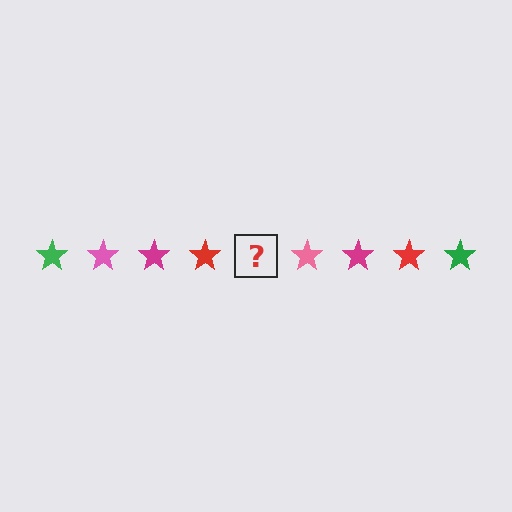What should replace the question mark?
The question mark should be replaced with a green star.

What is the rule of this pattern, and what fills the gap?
The rule is that the pattern cycles through green, pink, magenta, red stars. The gap should be filled with a green star.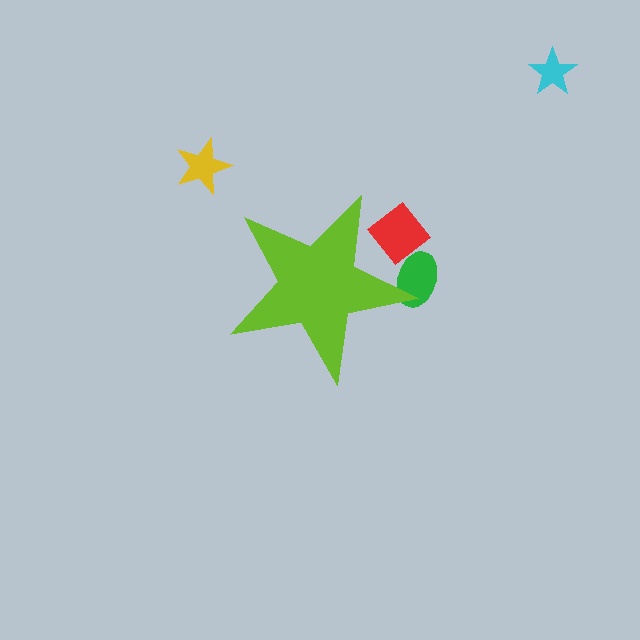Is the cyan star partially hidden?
No, the cyan star is fully visible.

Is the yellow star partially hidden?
No, the yellow star is fully visible.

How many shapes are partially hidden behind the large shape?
2 shapes are partially hidden.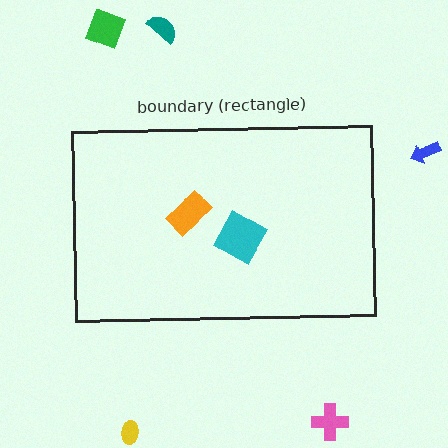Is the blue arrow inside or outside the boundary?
Outside.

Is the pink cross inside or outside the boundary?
Outside.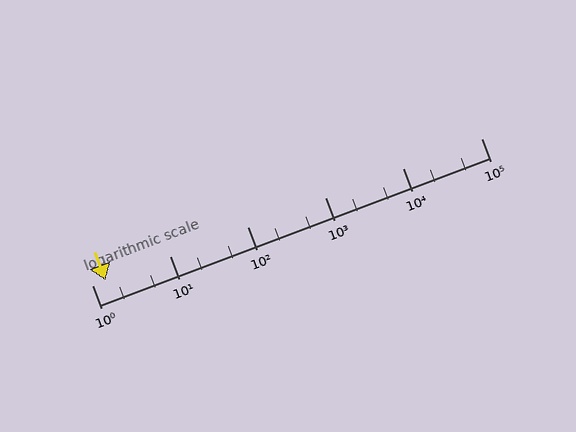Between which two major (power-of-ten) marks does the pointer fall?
The pointer is between 1 and 10.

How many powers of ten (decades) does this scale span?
The scale spans 5 decades, from 1 to 100000.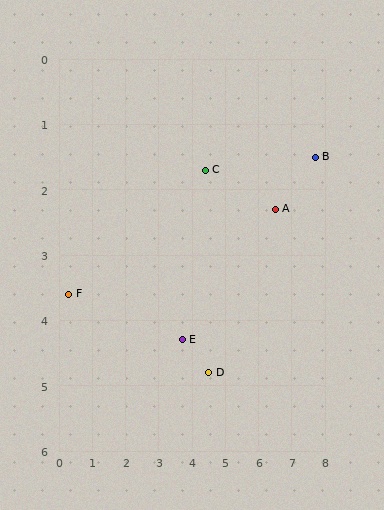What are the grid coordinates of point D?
Point D is at approximately (4.5, 4.8).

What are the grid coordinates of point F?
Point F is at approximately (0.3, 3.6).